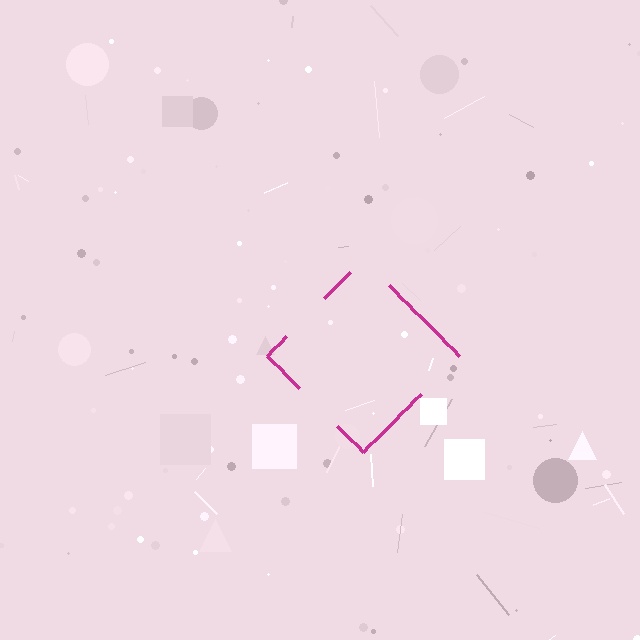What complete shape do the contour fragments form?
The contour fragments form a diamond.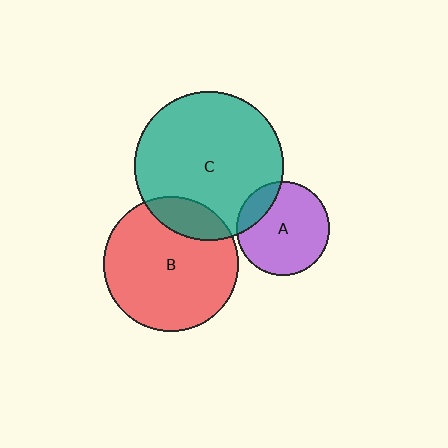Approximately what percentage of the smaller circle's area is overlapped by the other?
Approximately 15%.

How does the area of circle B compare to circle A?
Approximately 2.1 times.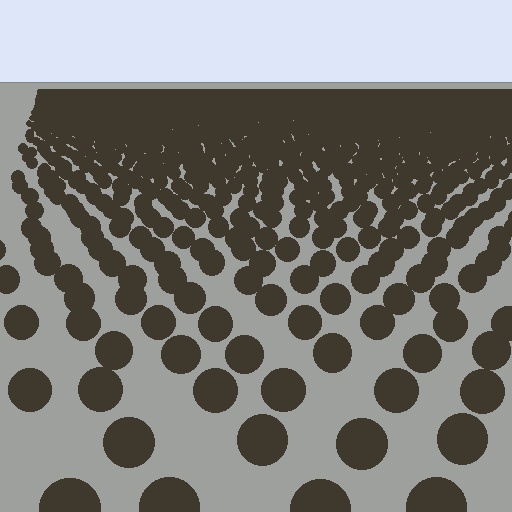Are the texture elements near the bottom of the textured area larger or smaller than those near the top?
Larger. Near the bottom, elements are closer to the viewer and appear at a bigger on-screen size.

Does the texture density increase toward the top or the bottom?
Density increases toward the top.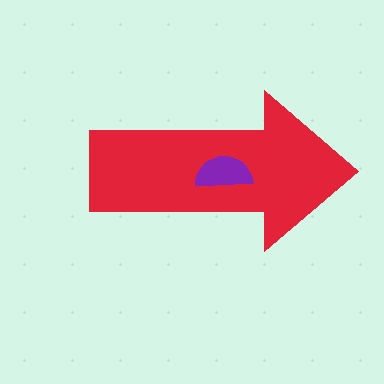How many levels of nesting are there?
2.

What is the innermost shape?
The purple semicircle.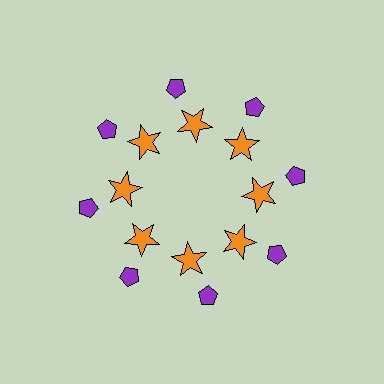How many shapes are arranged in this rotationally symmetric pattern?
There are 16 shapes, arranged in 8 groups of 2.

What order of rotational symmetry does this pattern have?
This pattern has 8-fold rotational symmetry.